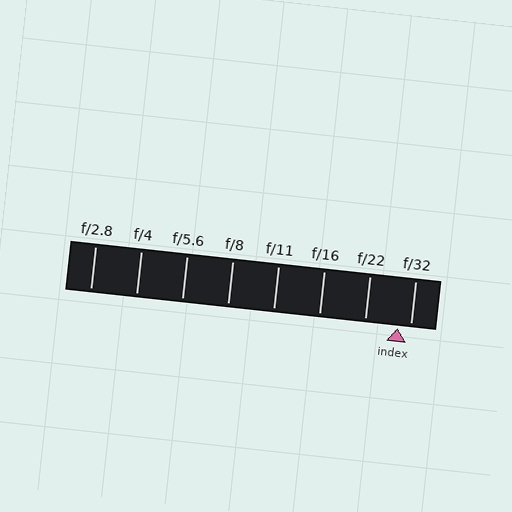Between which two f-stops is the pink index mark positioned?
The index mark is between f/22 and f/32.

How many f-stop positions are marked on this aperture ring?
There are 8 f-stop positions marked.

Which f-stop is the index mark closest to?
The index mark is closest to f/32.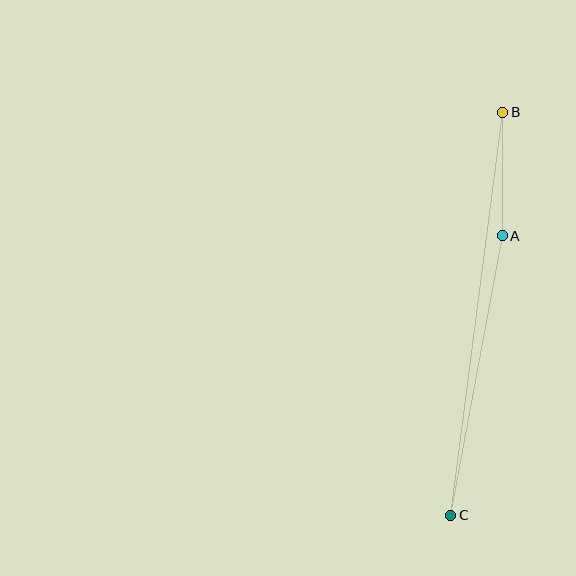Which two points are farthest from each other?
Points B and C are farthest from each other.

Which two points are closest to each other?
Points A and B are closest to each other.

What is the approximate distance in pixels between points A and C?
The distance between A and C is approximately 284 pixels.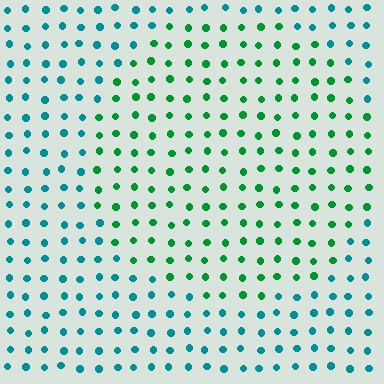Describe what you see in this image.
The image is filled with small teal elements in a uniform arrangement. A circle-shaped region is visible where the elements are tinted to a slightly different hue, forming a subtle color boundary.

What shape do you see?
I see a circle.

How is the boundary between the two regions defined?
The boundary is defined purely by a slight shift in hue (about 43 degrees). Spacing, size, and orientation are identical on both sides.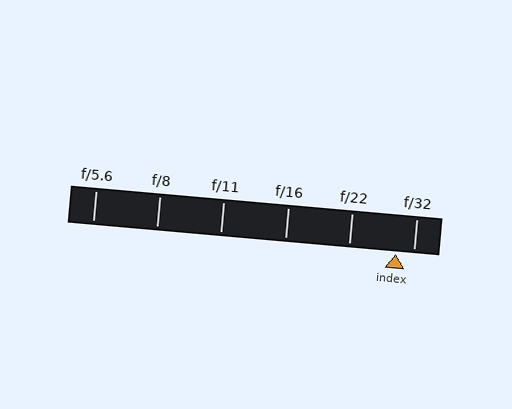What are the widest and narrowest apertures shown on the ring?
The widest aperture shown is f/5.6 and the narrowest is f/32.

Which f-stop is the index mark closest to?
The index mark is closest to f/32.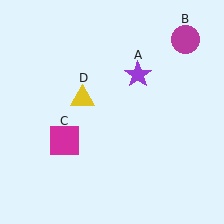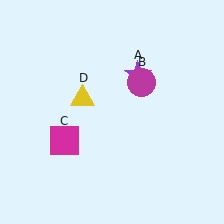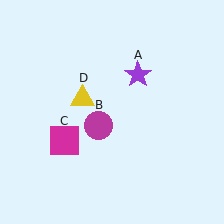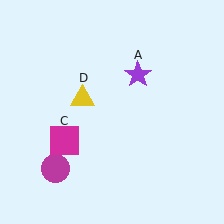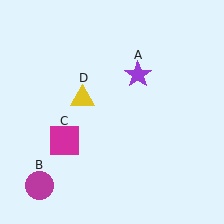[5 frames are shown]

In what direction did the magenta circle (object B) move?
The magenta circle (object B) moved down and to the left.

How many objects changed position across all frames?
1 object changed position: magenta circle (object B).